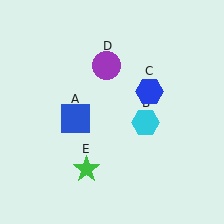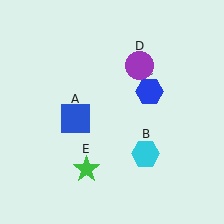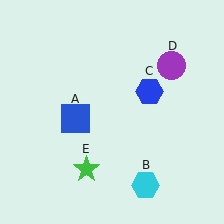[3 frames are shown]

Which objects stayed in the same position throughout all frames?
Blue square (object A) and blue hexagon (object C) and green star (object E) remained stationary.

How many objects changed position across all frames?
2 objects changed position: cyan hexagon (object B), purple circle (object D).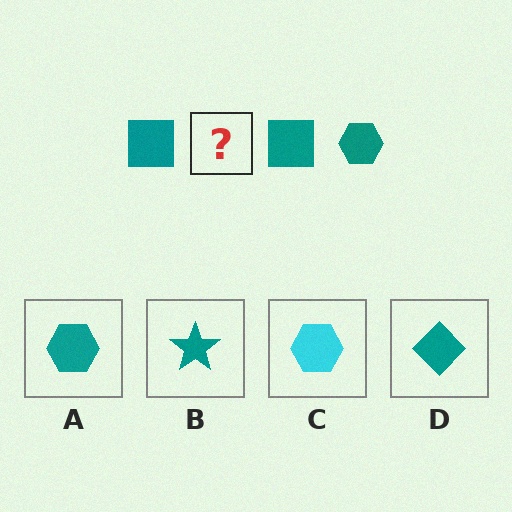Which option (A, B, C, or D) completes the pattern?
A.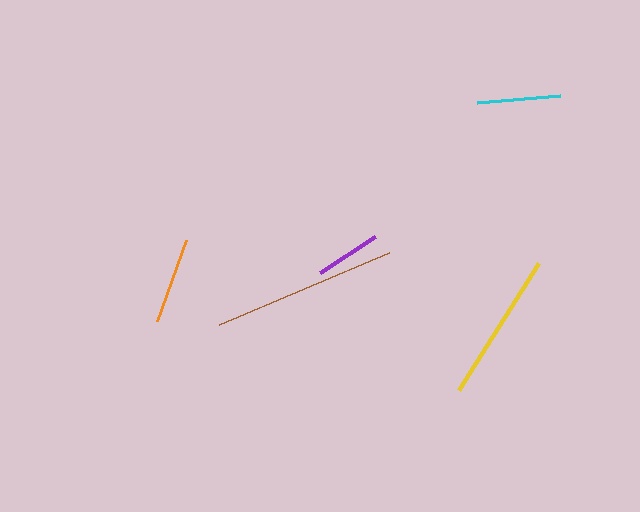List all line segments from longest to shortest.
From longest to shortest: brown, yellow, orange, cyan, purple.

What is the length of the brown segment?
The brown segment is approximately 184 pixels long.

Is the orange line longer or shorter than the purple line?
The orange line is longer than the purple line.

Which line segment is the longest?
The brown line is the longest at approximately 184 pixels.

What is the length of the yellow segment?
The yellow segment is approximately 150 pixels long.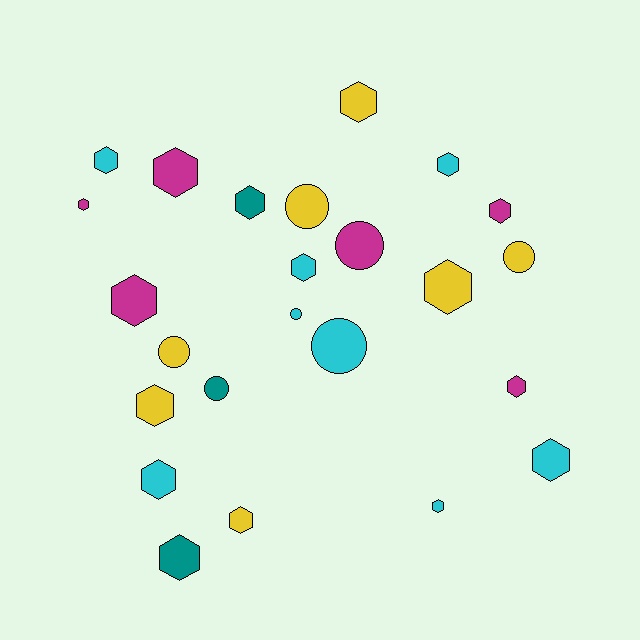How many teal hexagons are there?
There are 2 teal hexagons.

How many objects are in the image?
There are 24 objects.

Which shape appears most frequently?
Hexagon, with 17 objects.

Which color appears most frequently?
Cyan, with 8 objects.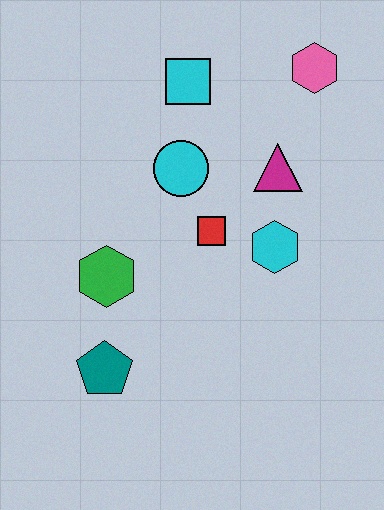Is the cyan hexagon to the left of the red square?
No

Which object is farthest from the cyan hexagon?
The teal pentagon is farthest from the cyan hexagon.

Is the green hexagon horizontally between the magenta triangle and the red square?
No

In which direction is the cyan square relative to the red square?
The cyan square is above the red square.